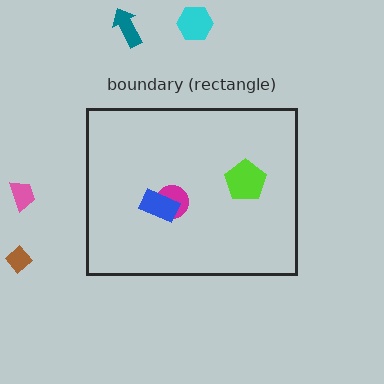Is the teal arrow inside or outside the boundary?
Outside.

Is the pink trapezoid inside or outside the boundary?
Outside.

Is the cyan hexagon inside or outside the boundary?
Outside.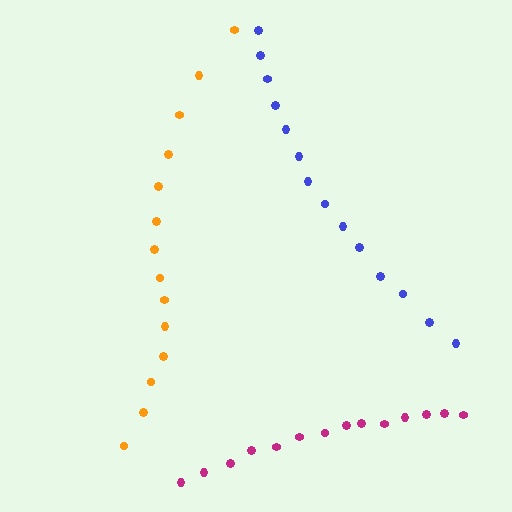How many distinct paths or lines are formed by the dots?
There are 3 distinct paths.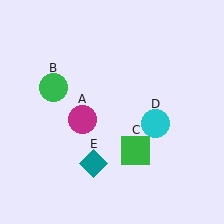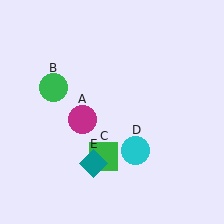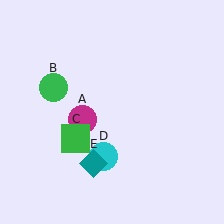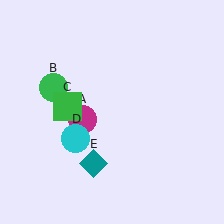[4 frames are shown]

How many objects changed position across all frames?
2 objects changed position: green square (object C), cyan circle (object D).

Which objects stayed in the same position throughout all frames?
Magenta circle (object A) and green circle (object B) and teal diamond (object E) remained stationary.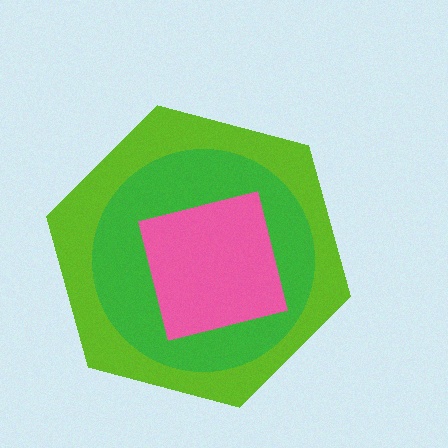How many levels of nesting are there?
3.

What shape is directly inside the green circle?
The pink square.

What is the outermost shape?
The lime hexagon.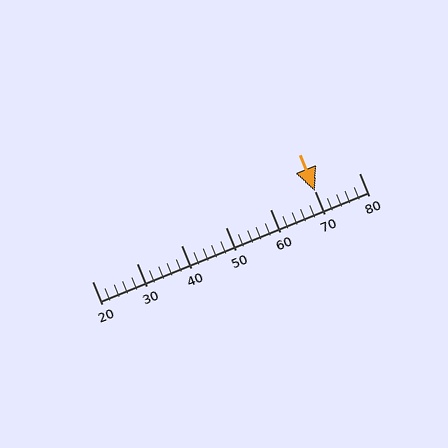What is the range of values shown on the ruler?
The ruler shows values from 20 to 80.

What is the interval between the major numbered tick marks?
The major tick marks are spaced 10 units apart.